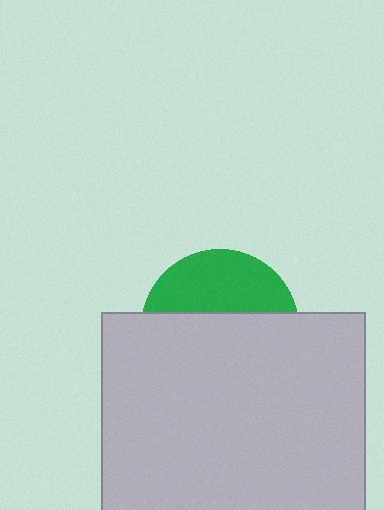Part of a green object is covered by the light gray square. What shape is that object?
It is a circle.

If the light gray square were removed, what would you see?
You would see the complete green circle.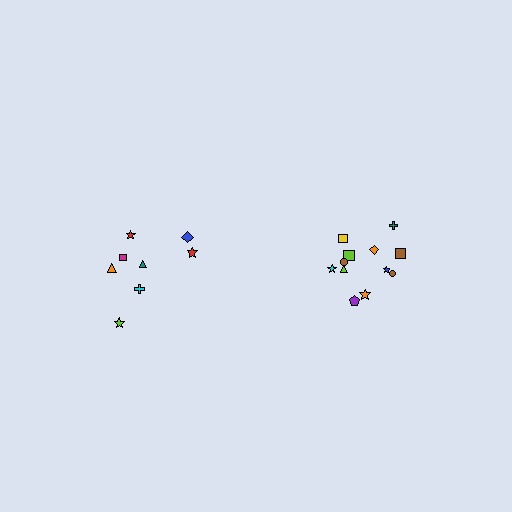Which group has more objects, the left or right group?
The right group.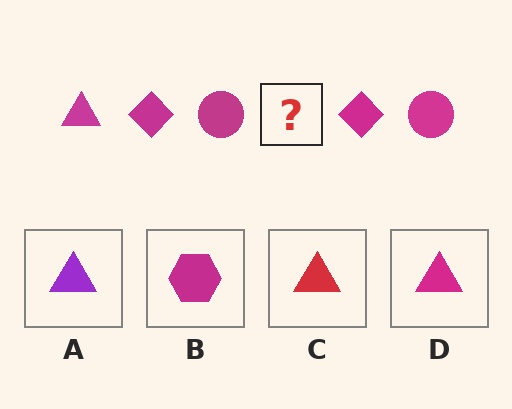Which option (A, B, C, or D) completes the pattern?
D.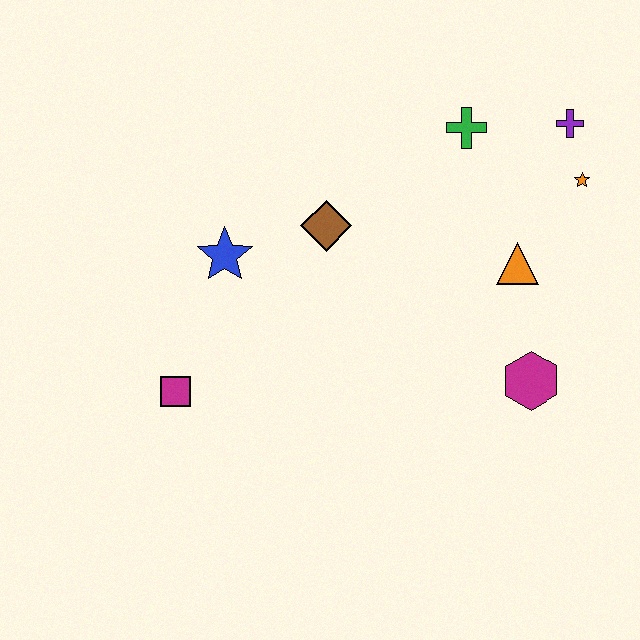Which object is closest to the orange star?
The purple cross is closest to the orange star.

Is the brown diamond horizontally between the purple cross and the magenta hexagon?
No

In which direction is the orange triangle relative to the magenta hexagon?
The orange triangle is above the magenta hexagon.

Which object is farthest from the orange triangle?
The magenta square is farthest from the orange triangle.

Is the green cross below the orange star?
No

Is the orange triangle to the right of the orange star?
No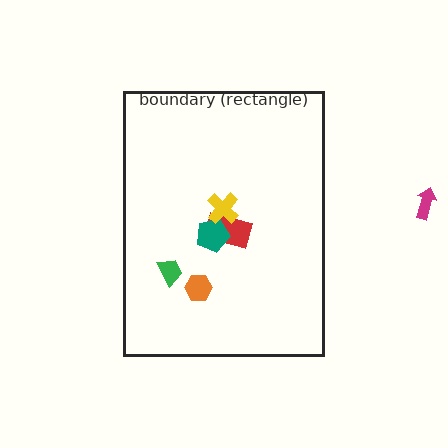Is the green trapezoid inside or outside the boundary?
Inside.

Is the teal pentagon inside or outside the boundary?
Inside.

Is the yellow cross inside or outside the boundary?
Inside.